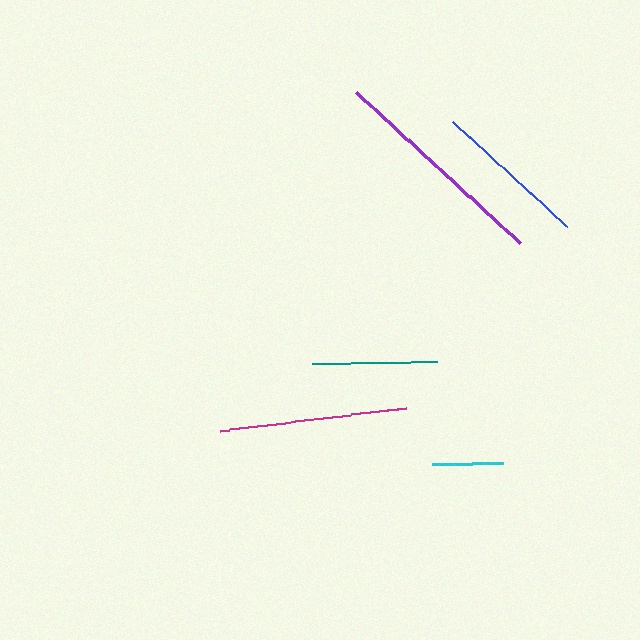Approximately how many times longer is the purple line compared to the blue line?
The purple line is approximately 1.4 times the length of the blue line.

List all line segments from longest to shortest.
From longest to shortest: purple, magenta, blue, teal, cyan.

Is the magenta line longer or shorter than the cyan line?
The magenta line is longer than the cyan line.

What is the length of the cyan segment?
The cyan segment is approximately 71 pixels long.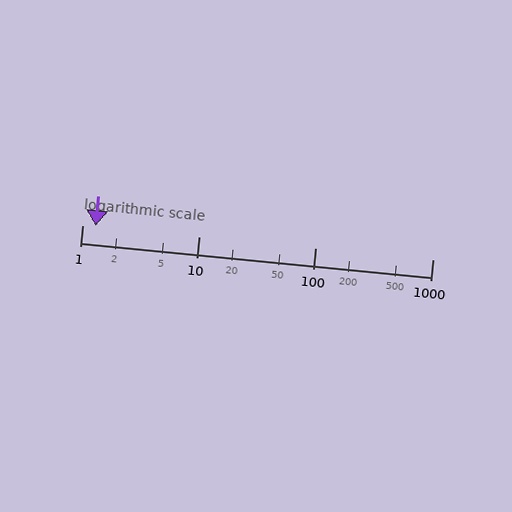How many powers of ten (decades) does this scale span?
The scale spans 3 decades, from 1 to 1000.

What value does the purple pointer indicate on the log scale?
The pointer indicates approximately 1.3.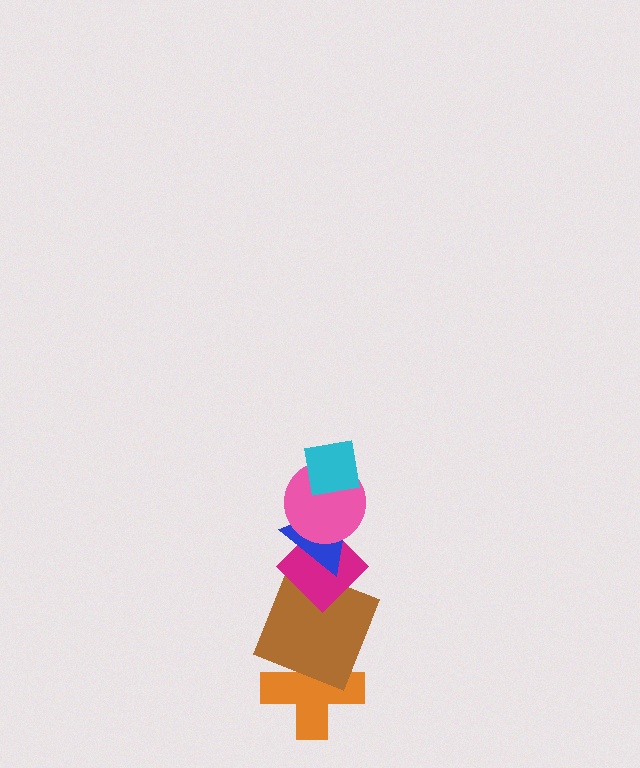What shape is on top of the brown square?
The magenta diamond is on top of the brown square.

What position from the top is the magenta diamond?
The magenta diamond is 4th from the top.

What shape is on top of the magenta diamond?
The blue triangle is on top of the magenta diamond.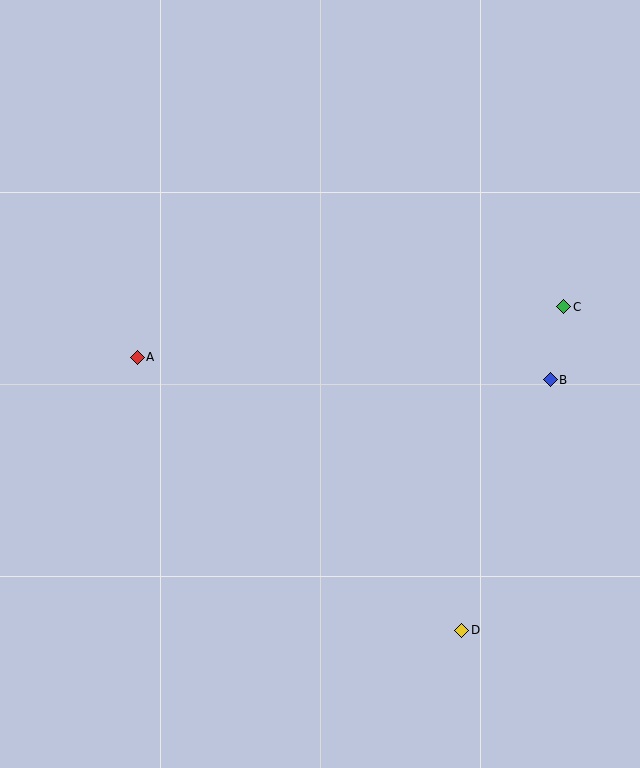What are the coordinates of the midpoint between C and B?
The midpoint between C and B is at (557, 343).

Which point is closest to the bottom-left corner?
Point A is closest to the bottom-left corner.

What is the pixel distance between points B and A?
The distance between B and A is 414 pixels.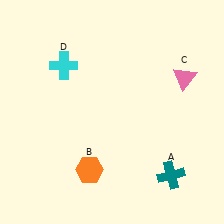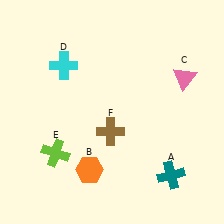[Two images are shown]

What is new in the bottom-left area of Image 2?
A lime cross (E) was added in the bottom-left area of Image 2.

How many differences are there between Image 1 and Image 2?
There are 2 differences between the two images.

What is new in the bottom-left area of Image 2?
A brown cross (F) was added in the bottom-left area of Image 2.